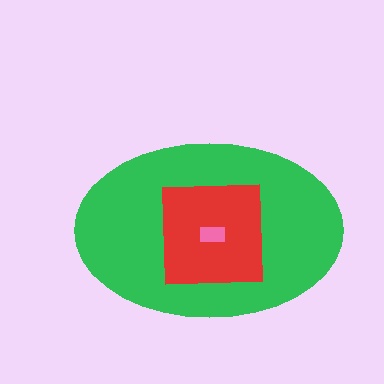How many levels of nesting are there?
3.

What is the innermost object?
The pink rectangle.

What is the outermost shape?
The green ellipse.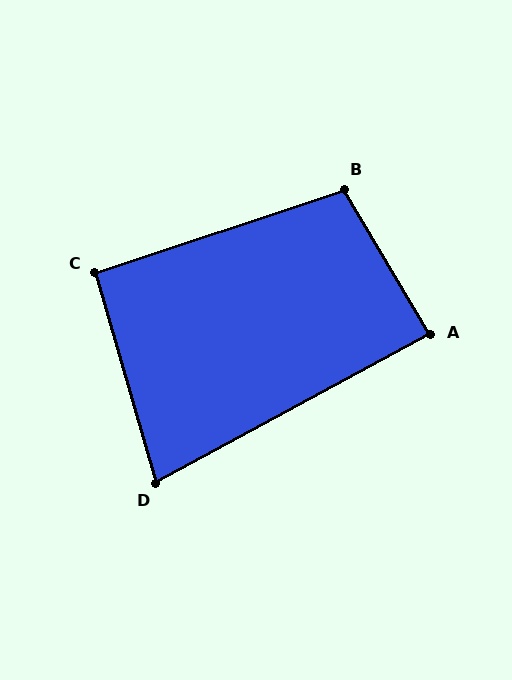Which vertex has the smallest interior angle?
D, at approximately 78 degrees.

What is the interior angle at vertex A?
Approximately 88 degrees (approximately right).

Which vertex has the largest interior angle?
B, at approximately 102 degrees.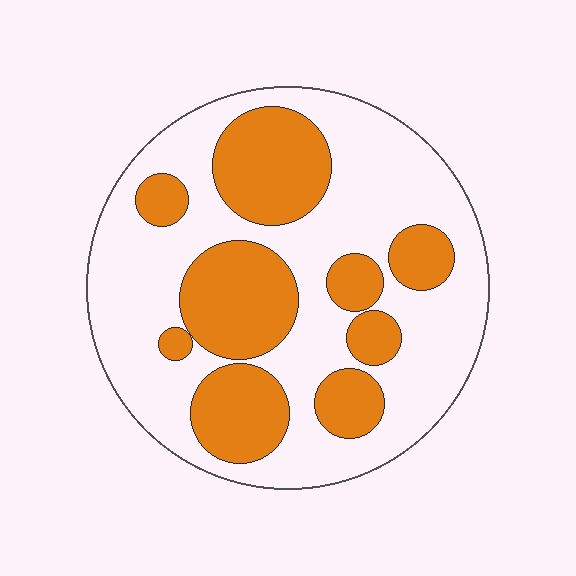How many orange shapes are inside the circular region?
9.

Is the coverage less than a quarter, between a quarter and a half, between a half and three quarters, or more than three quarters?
Between a quarter and a half.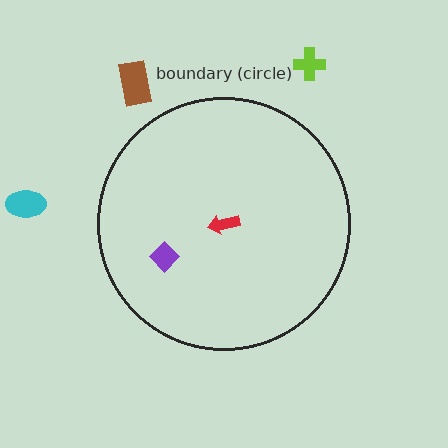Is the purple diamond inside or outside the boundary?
Inside.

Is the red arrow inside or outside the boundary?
Inside.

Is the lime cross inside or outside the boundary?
Outside.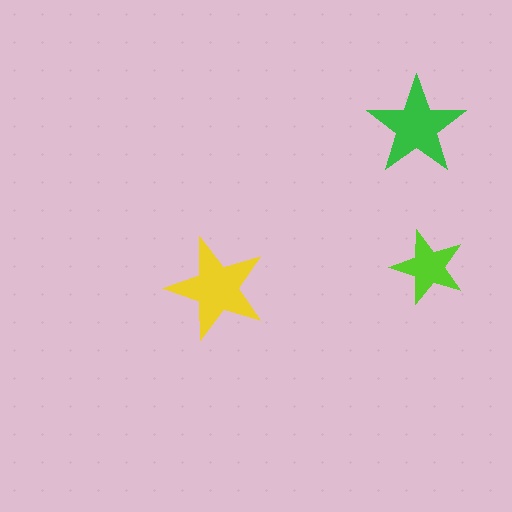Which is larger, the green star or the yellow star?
The yellow one.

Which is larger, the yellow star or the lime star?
The yellow one.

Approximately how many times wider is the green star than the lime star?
About 1.5 times wider.